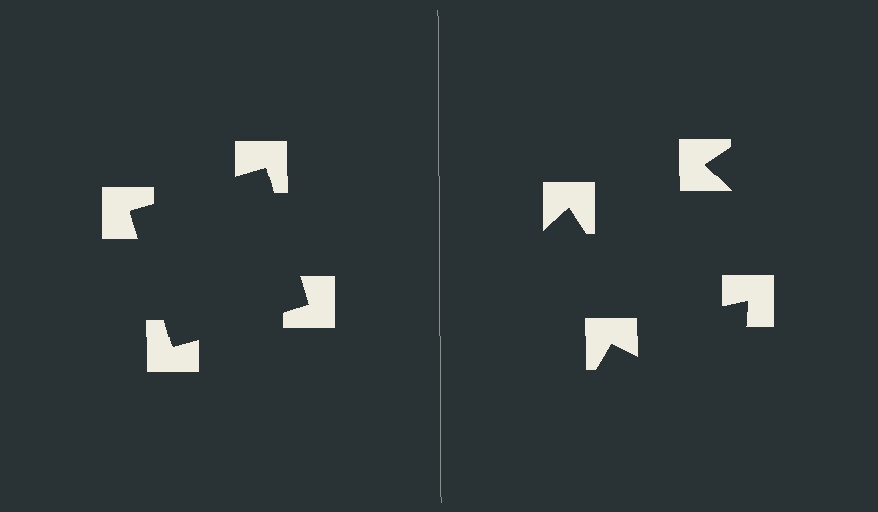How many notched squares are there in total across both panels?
8 — 4 on each side.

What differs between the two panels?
The notched squares are positioned identically on both sides; only the wedge orientations differ. On the left they align to a square; on the right they are misaligned.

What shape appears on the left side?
An illusory square.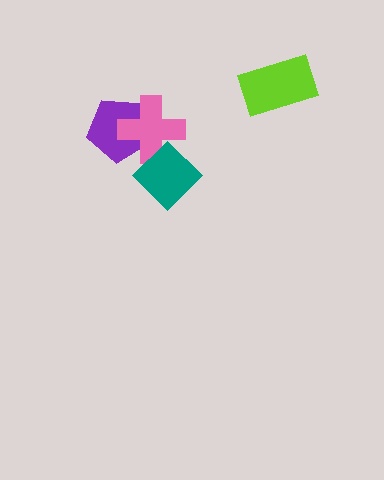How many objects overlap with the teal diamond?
1 object overlaps with the teal diamond.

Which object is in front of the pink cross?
The teal diamond is in front of the pink cross.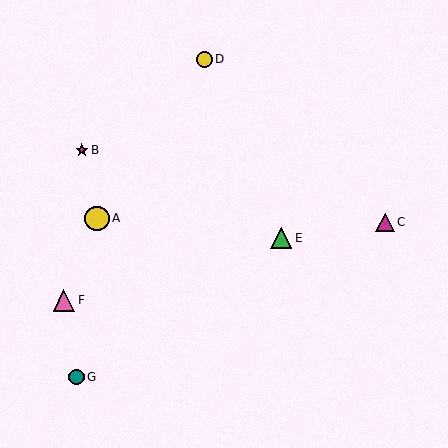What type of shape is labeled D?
Shape D is a yellow circle.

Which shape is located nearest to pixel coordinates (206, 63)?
The yellow circle (labeled D) at (204, 59) is nearest to that location.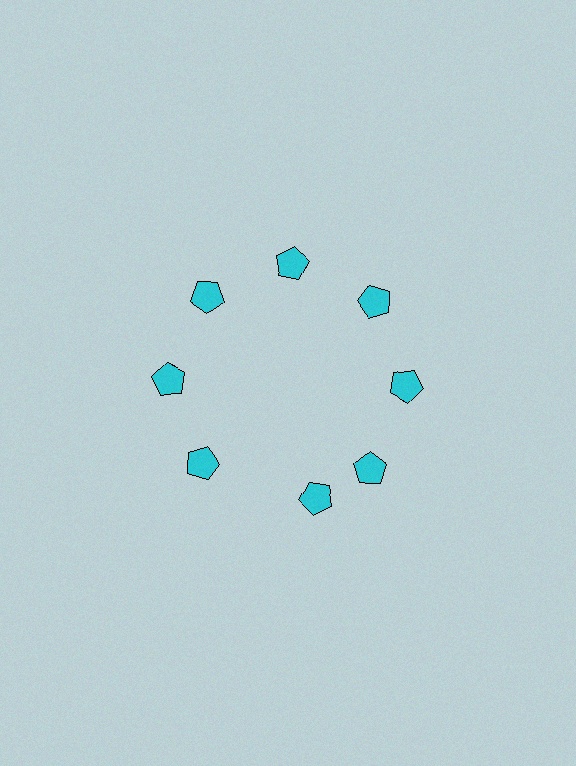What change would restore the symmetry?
The symmetry would be restored by rotating it back into even spacing with its neighbors so that all 8 pentagons sit at equal angles and equal distance from the center.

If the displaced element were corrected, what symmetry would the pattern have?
It would have 8-fold rotational symmetry — the pattern would map onto itself every 45 degrees.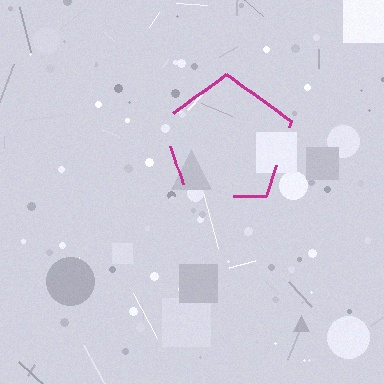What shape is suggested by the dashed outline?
The dashed outline suggests a pentagon.